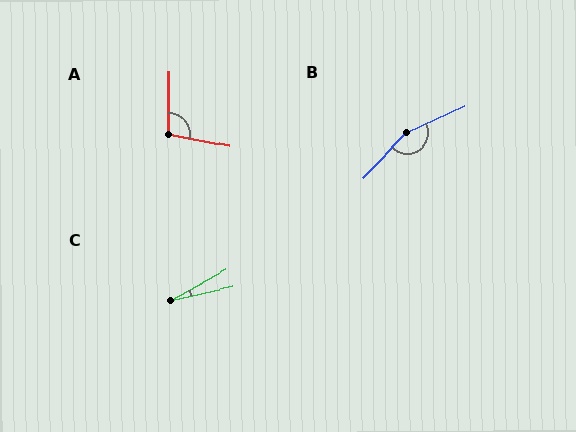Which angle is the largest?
B, at approximately 158 degrees.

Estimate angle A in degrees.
Approximately 102 degrees.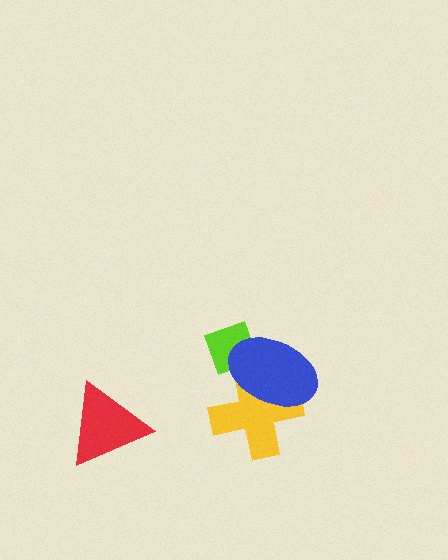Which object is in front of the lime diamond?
The blue ellipse is in front of the lime diamond.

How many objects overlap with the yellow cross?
2 objects overlap with the yellow cross.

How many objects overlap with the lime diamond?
2 objects overlap with the lime diamond.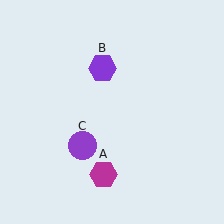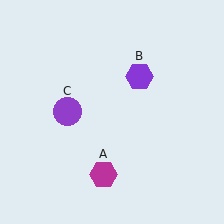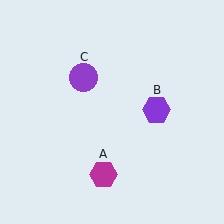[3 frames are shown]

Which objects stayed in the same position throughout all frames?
Magenta hexagon (object A) remained stationary.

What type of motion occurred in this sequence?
The purple hexagon (object B), purple circle (object C) rotated clockwise around the center of the scene.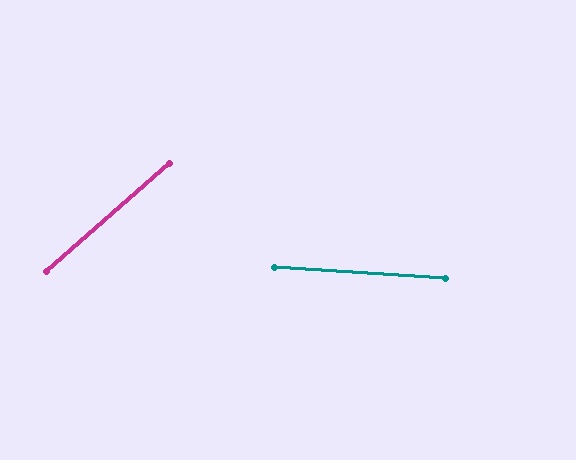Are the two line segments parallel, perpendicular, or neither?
Neither parallel nor perpendicular — they differ by about 45°.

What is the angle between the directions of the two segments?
Approximately 45 degrees.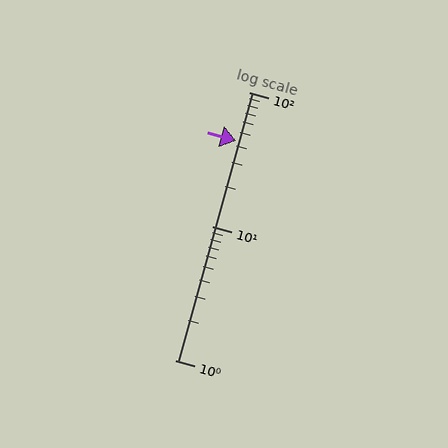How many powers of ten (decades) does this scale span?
The scale spans 2 decades, from 1 to 100.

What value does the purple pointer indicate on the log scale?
The pointer indicates approximately 43.